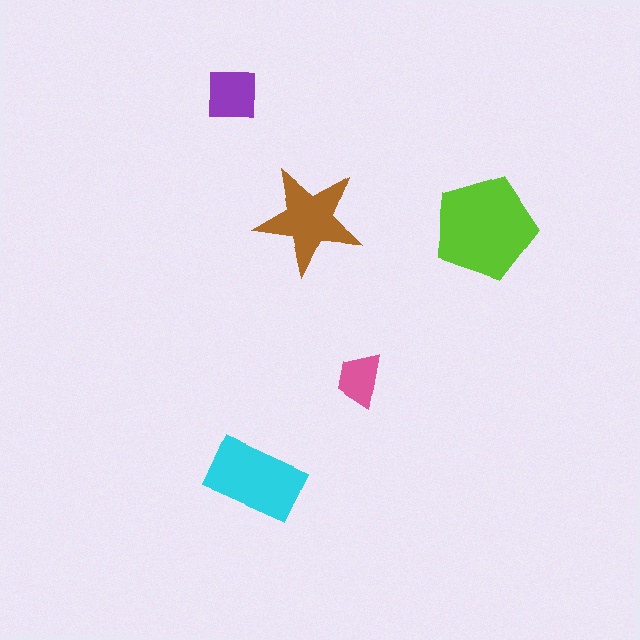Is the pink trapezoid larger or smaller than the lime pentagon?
Smaller.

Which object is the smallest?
The pink trapezoid.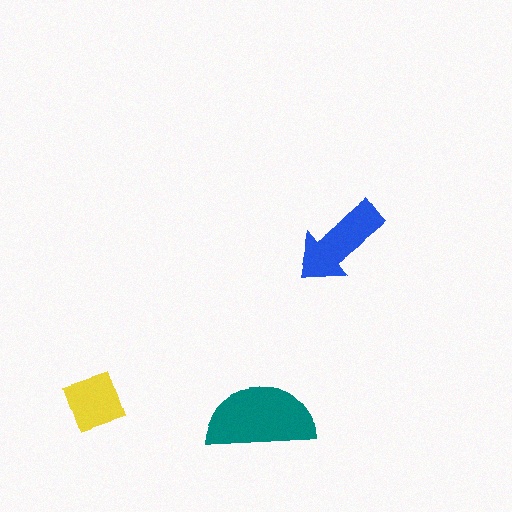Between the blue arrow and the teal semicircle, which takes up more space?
The teal semicircle.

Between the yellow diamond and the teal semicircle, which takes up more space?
The teal semicircle.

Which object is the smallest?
The yellow diamond.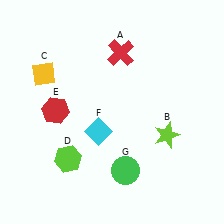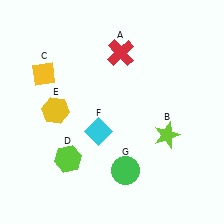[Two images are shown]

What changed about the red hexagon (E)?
In Image 1, E is red. In Image 2, it changed to yellow.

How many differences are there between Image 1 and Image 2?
There is 1 difference between the two images.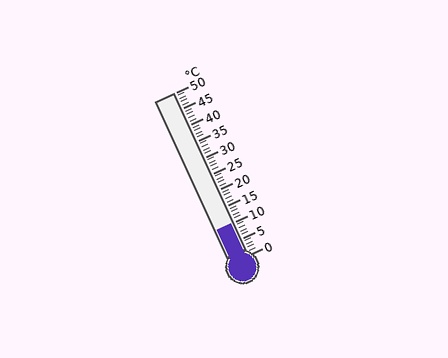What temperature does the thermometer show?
The thermometer shows approximately 10°C.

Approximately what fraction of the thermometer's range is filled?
The thermometer is filled to approximately 20% of its range.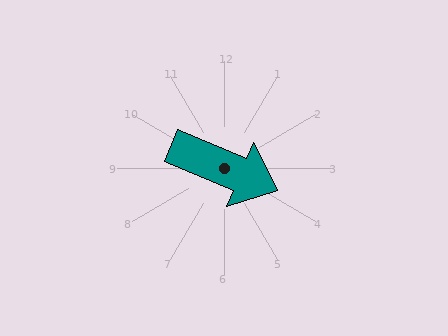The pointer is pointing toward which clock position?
Roughly 4 o'clock.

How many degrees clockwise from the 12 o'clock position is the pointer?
Approximately 113 degrees.